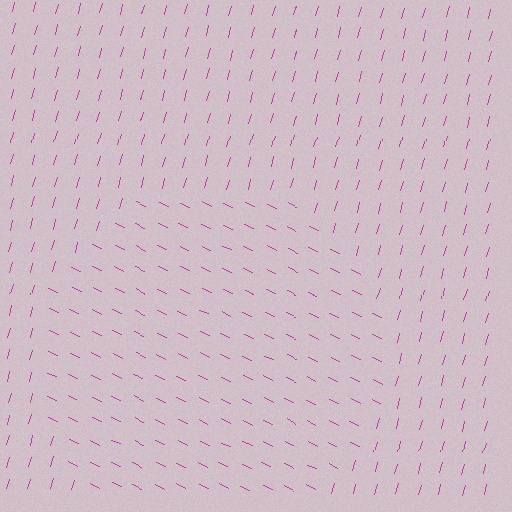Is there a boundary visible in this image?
Yes, there is a texture boundary formed by a change in line orientation.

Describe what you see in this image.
The image is filled with small magenta line segments. A circle region in the image has lines oriented differently from the surrounding lines, creating a visible texture boundary.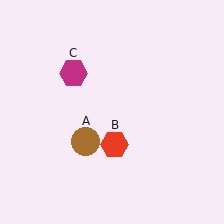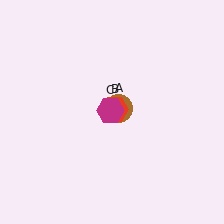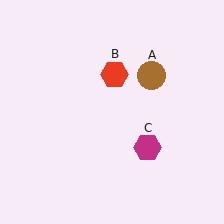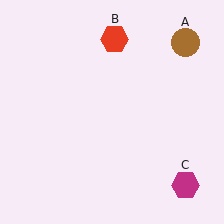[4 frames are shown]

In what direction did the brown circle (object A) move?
The brown circle (object A) moved up and to the right.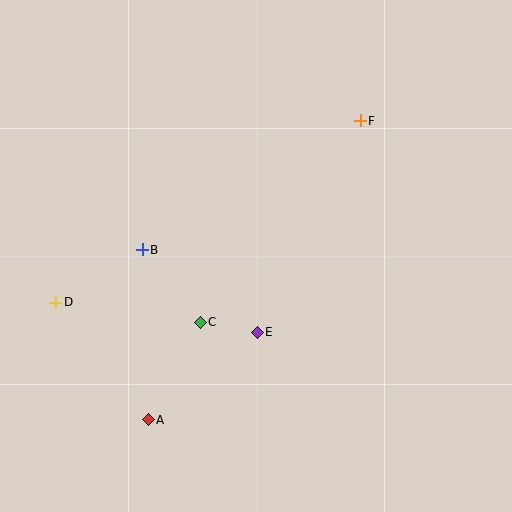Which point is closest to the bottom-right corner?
Point E is closest to the bottom-right corner.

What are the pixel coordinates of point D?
Point D is at (56, 302).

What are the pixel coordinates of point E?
Point E is at (257, 332).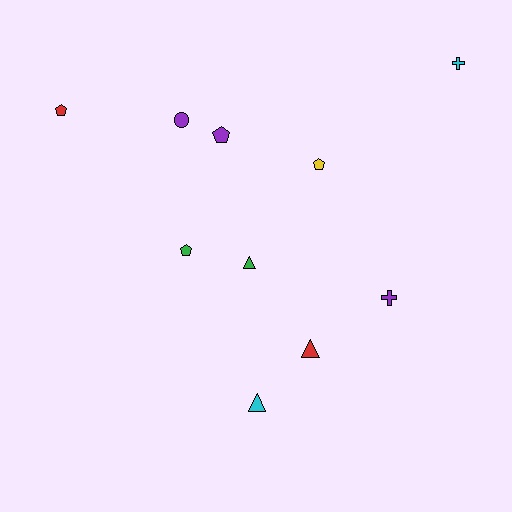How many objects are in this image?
There are 10 objects.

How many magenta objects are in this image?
There are no magenta objects.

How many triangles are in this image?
There are 3 triangles.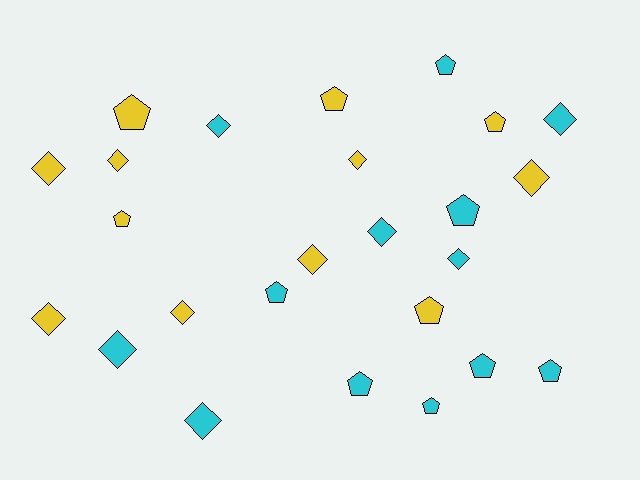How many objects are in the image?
There are 25 objects.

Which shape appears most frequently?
Diamond, with 13 objects.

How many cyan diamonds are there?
There are 6 cyan diamonds.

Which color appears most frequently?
Cyan, with 13 objects.